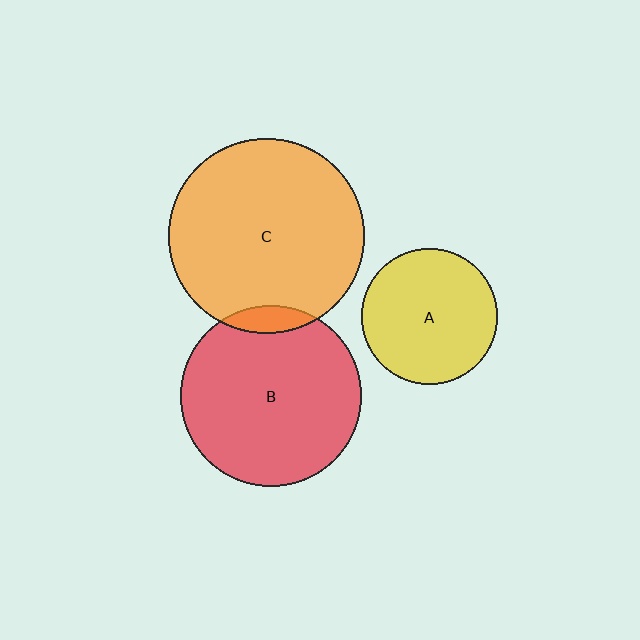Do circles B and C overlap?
Yes.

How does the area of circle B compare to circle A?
Approximately 1.8 times.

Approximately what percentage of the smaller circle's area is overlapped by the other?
Approximately 5%.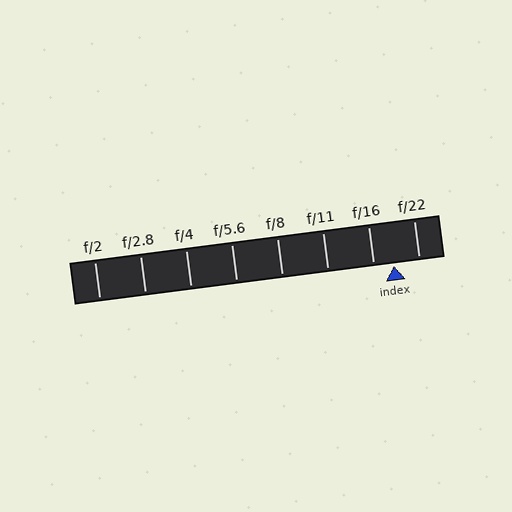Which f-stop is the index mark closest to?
The index mark is closest to f/16.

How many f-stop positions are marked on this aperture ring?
There are 8 f-stop positions marked.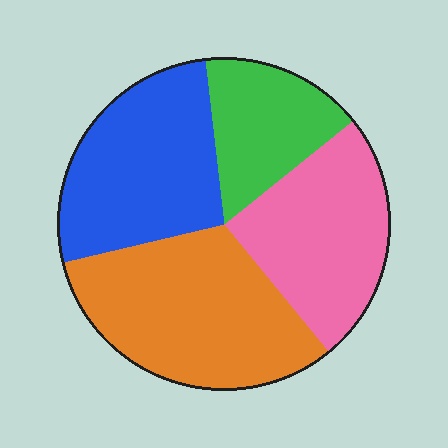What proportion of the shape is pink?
Pink takes up about one quarter (1/4) of the shape.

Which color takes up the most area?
Orange, at roughly 30%.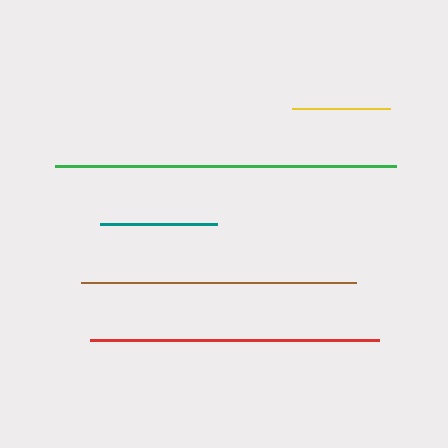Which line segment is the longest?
The green line is the longest at approximately 341 pixels.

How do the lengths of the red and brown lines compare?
The red and brown lines are approximately the same length.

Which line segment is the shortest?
The yellow line is the shortest at approximately 98 pixels.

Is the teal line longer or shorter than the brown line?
The brown line is longer than the teal line.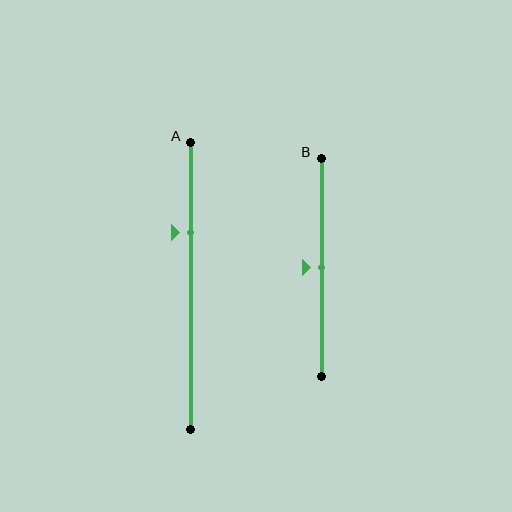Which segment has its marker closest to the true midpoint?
Segment B has its marker closest to the true midpoint.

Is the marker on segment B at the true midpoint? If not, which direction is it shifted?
Yes, the marker on segment B is at the true midpoint.